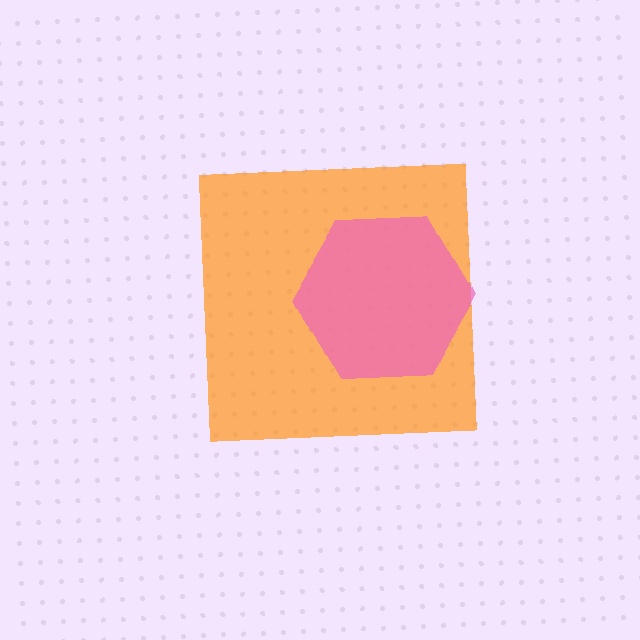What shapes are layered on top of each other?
The layered shapes are: an orange square, a pink hexagon.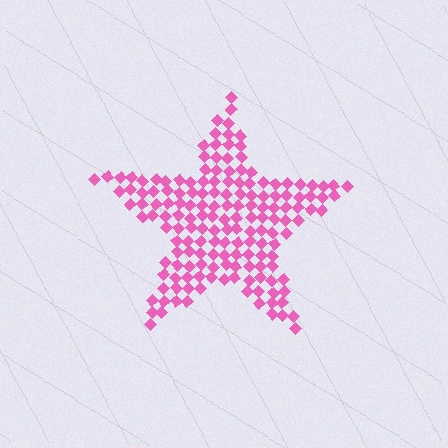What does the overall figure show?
The overall figure shows a star.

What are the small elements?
The small elements are diamonds.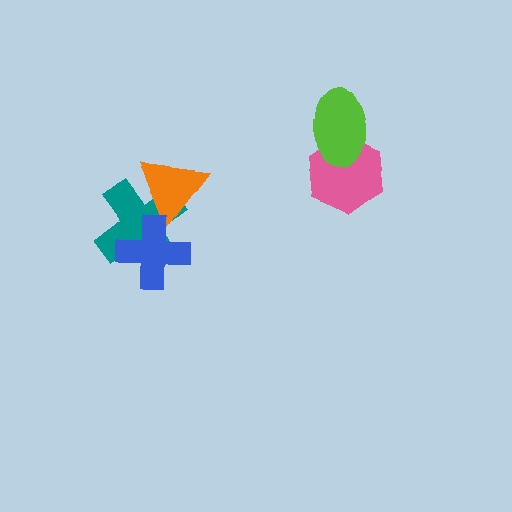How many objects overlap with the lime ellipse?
1 object overlaps with the lime ellipse.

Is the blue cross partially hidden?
No, no other shape covers it.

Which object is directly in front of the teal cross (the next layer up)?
The orange triangle is directly in front of the teal cross.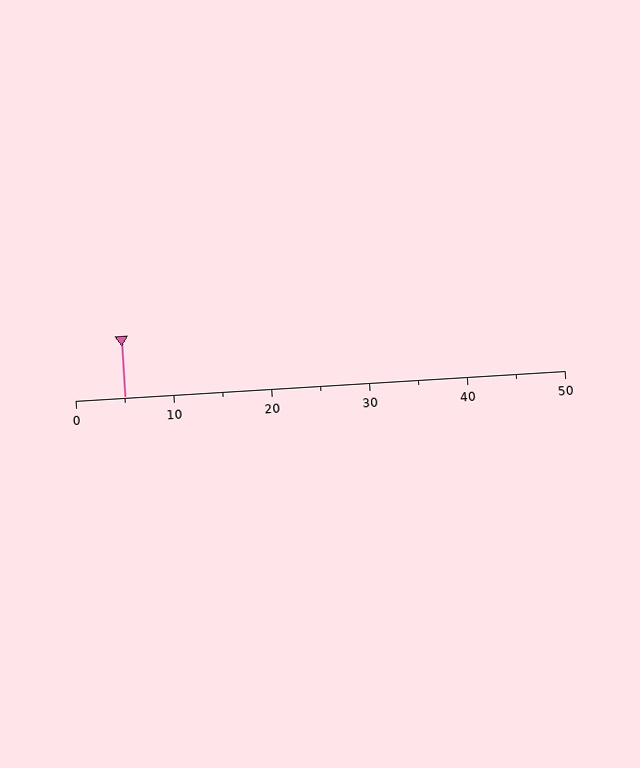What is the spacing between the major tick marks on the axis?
The major ticks are spaced 10 apart.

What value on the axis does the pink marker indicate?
The marker indicates approximately 5.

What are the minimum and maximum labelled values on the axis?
The axis runs from 0 to 50.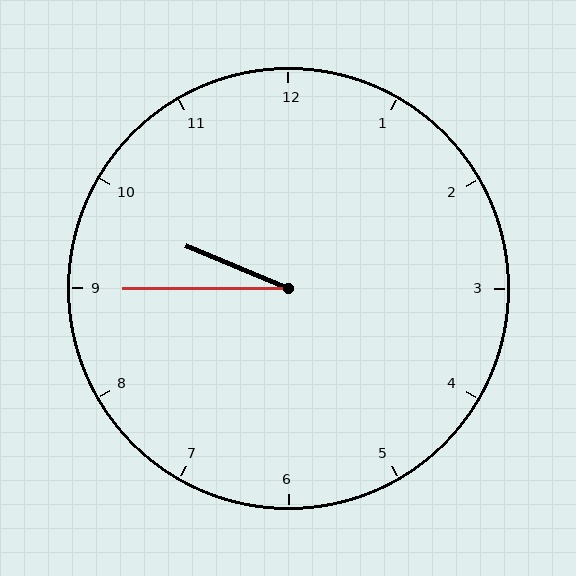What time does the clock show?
9:45.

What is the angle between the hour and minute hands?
Approximately 22 degrees.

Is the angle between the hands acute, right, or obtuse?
It is acute.